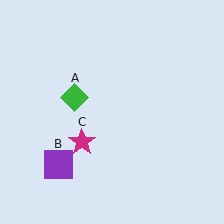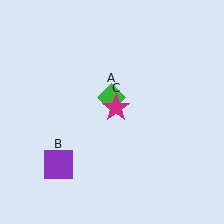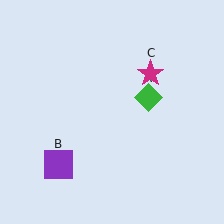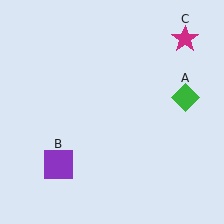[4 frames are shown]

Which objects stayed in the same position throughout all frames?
Purple square (object B) remained stationary.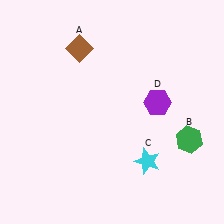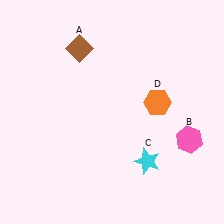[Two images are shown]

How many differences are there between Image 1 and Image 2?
There are 2 differences between the two images.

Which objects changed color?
B changed from green to pink. D changed from purple to orange.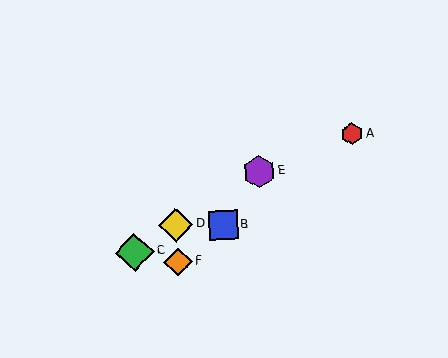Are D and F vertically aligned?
Yes, both are at x≈176.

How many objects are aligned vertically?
2 objects (D, F) are aligned vertically.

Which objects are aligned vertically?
Objects D, F are aligned vertically.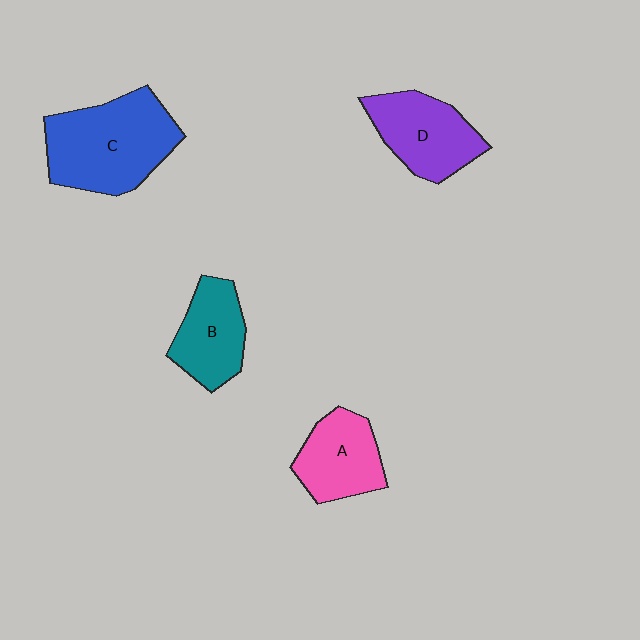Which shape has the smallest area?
Shape B (teal).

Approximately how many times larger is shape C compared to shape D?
Approximately 1.5 times.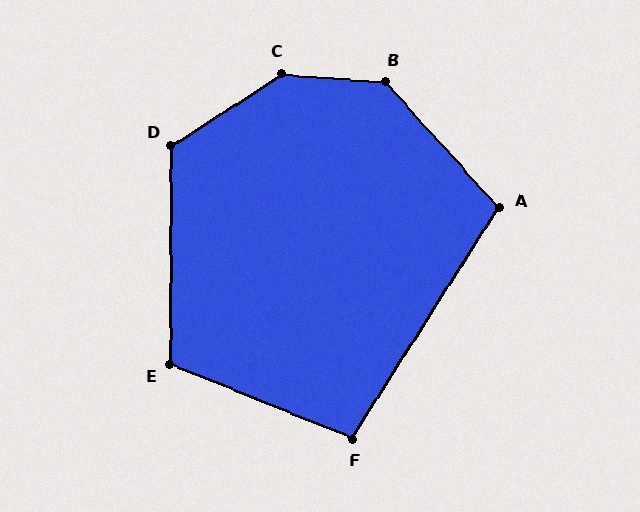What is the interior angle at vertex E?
Approximately 112 degrees (obtuse).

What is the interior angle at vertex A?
Approximately 105 degrees (obtuse).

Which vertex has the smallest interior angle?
F, at approximately 100 degrees.